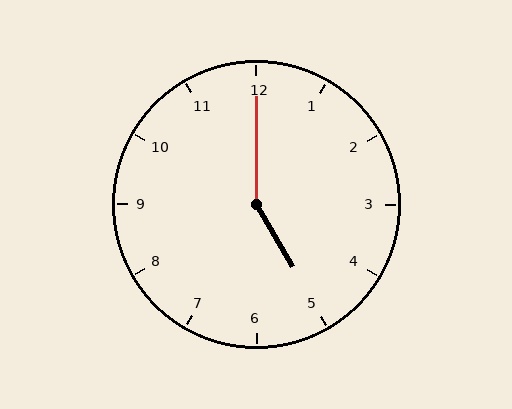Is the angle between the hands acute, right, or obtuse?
It is obtuse.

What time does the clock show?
5:00.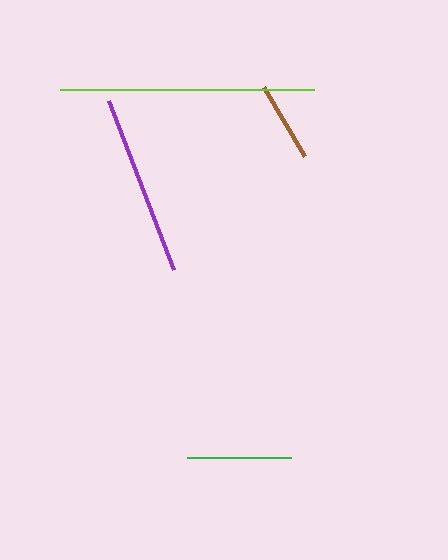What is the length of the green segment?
The green segment is approximately 104 pixels long.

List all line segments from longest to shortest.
From longest to shortest: lime, purple, green, brown.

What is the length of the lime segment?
The lime segment is approximately 254 pixels long.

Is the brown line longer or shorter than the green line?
The green line is longer than the brown line.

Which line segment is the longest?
The lime line is the longest at approximately 254 pixels.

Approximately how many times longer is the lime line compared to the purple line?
The lime line is approximately 1.4 times the length of the purple line.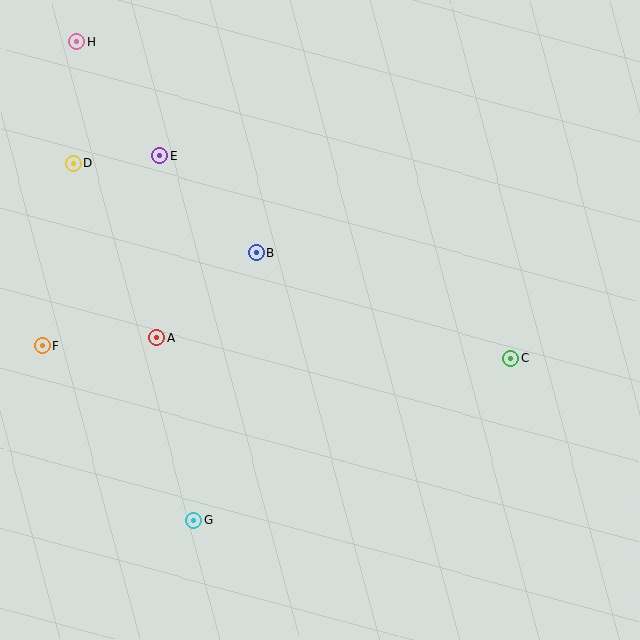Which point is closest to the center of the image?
Point B at (256, 252) is closest to the center.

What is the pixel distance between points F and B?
The distance between F and B is 234 pixels.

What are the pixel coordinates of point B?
Point B is at (256, 252).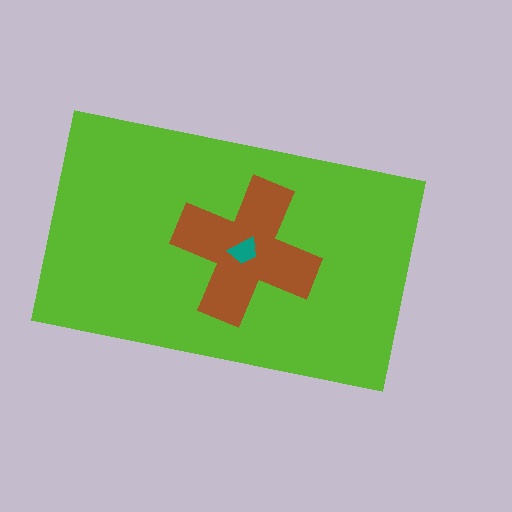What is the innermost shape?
The teal trapezoid.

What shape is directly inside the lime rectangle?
The brown cross.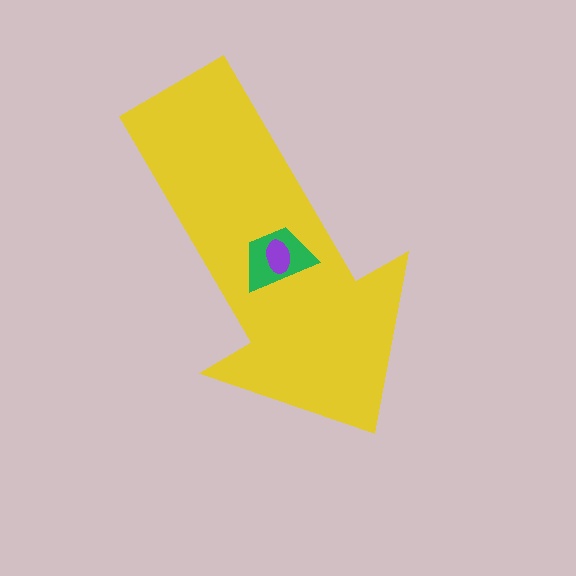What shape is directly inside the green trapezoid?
The purple ellipse.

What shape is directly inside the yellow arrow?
The green trapezoid.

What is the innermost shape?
The purple ellipse.